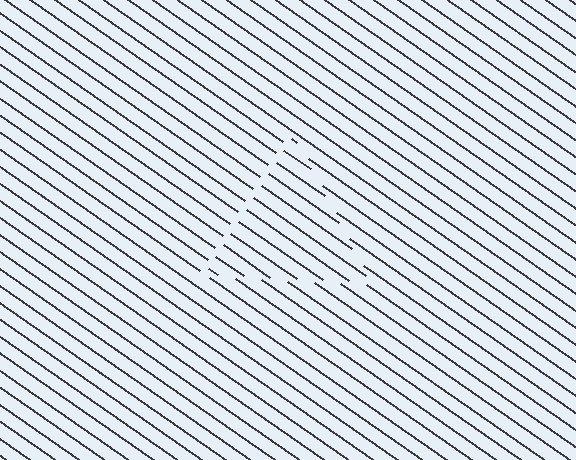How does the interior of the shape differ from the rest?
The interior of the shape contains the same grating, shifted by half a period — the contour is defined by the phase discontinuity where line-ends from the inner and outer gratings abut.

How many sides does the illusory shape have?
3 sides — the line-ends trace a triangle.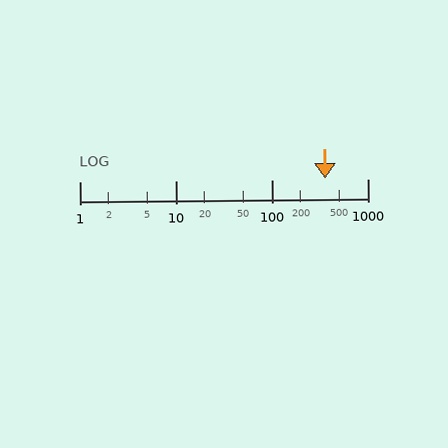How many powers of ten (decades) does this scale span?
The scale spans 3 decades, from 1 to 1000.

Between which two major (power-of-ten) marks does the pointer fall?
The pointer is between 100 and 1000.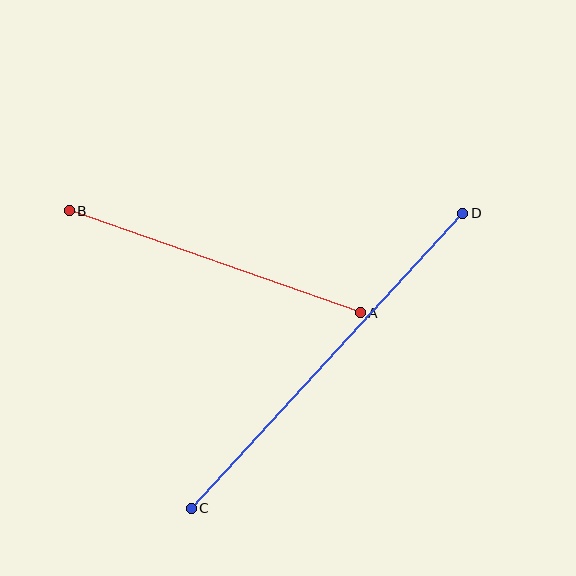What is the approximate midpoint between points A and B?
The midpoint is at approximately (215, 262) pixels.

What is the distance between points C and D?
The distance is approximately 401 pixels.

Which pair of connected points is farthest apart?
Points C and D are farthest apart.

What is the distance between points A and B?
The distance is approximately 308 pixels.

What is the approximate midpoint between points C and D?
The midpoint is at approximately (327, 361) pixels.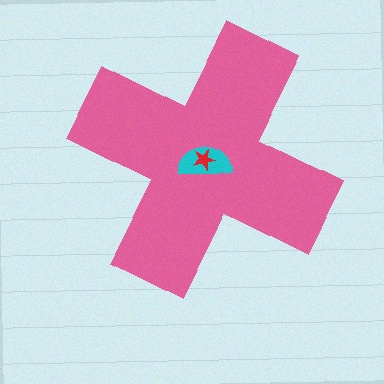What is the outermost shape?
The pink cross.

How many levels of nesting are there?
3.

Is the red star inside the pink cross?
Yes.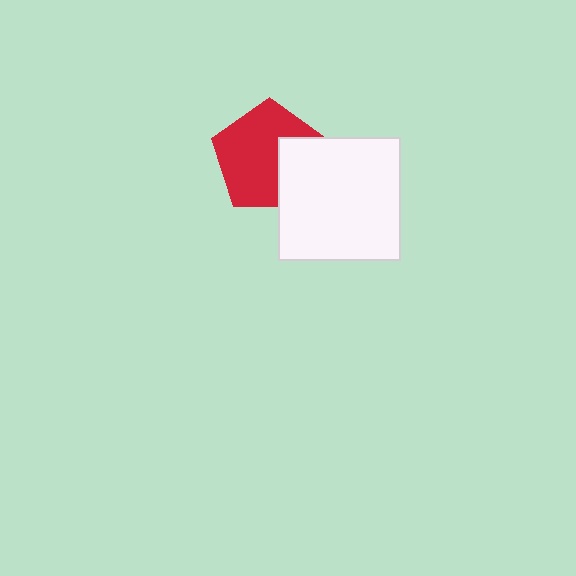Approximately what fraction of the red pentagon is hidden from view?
Roughly 30% of the red pentagon is hidden behind the white square.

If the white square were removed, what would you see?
You would see the complete red pentagon.